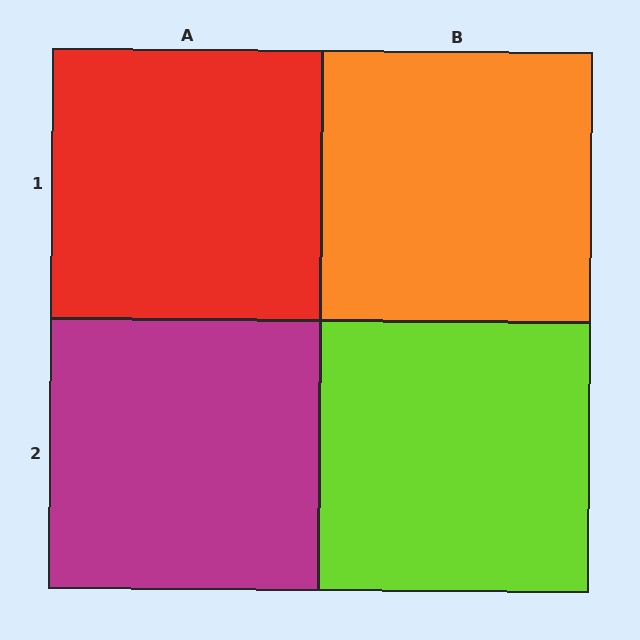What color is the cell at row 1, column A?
Red.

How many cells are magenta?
1 cell is magenta.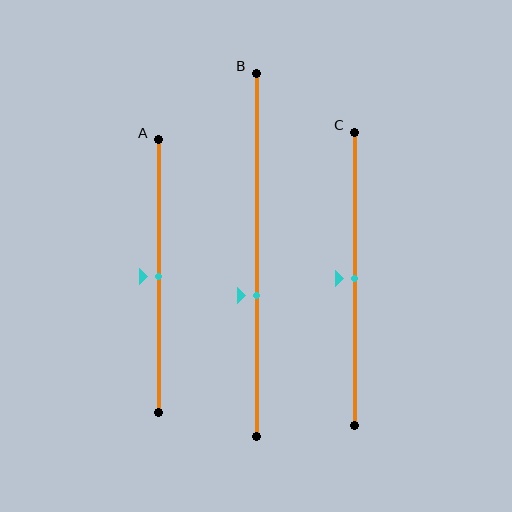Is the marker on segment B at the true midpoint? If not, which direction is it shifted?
No, the marker on segment B is shifted downward by about 11% of the segment length.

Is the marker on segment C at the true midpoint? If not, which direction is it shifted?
Yes, the marker on segment C is at the true midpoint.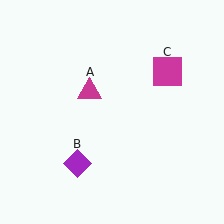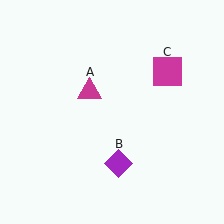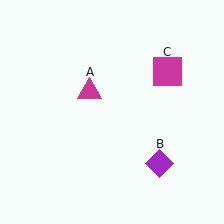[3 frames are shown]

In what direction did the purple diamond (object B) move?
The purple diamond (object B) moved right.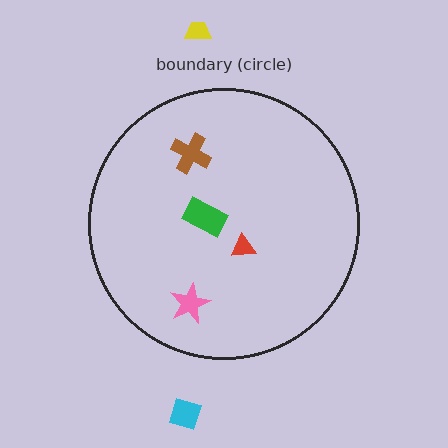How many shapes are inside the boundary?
4 inside, 2 outside.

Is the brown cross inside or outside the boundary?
Inside.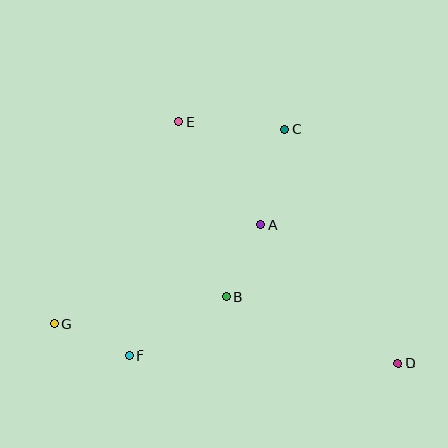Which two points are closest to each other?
Points A and B are closest to each other.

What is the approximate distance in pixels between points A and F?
The distance between A and F is approximately 185 pixels.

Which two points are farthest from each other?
Points D and G are farthest from each other.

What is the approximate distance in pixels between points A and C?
The distance between A and C is approximately 99 pixels.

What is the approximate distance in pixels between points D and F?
The distance between D and F is approximately 269 pixels.